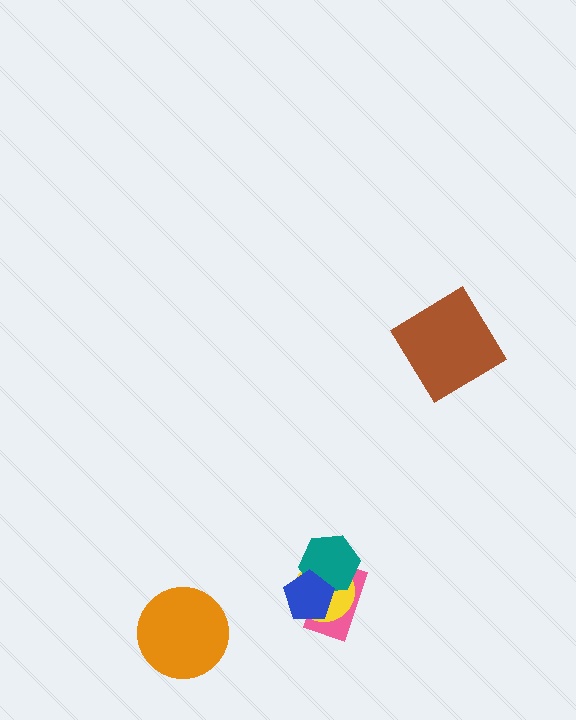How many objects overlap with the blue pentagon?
3 objects overlap with the blue pentagon.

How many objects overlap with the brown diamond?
0 objects overlap with the brown diamond.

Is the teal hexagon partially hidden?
Yes, it is partially covered by another shape.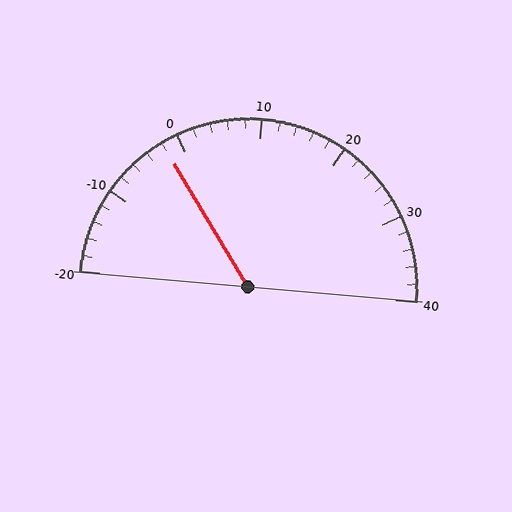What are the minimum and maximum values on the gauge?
The gauge ranges from -20 to 40.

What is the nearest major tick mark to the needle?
The nearest major tick mark is 0.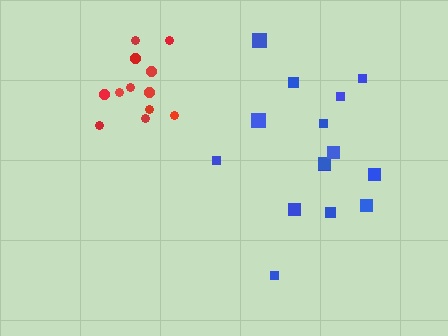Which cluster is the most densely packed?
Red.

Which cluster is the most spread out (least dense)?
Blue.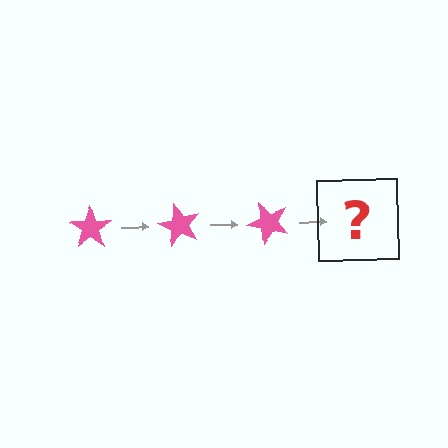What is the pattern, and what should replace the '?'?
The pattern is that the star rotates 60 degrees each step. The '?' should be a pink star rotated 180 degrees.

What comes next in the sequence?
The next element should be a pink star rotated 180 degrees.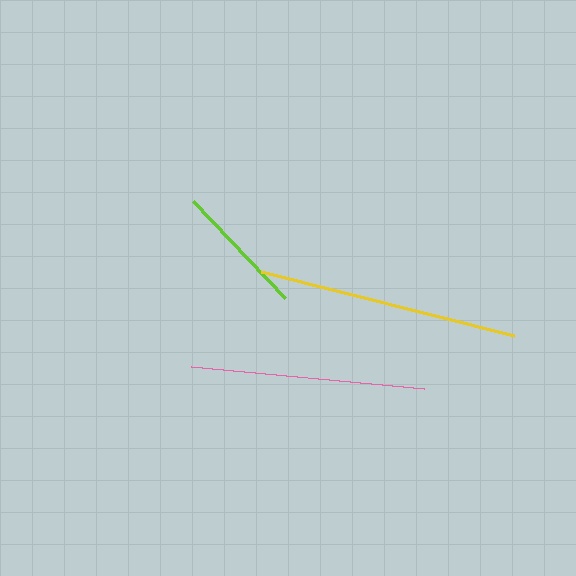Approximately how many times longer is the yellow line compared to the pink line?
The yellow line is approximately 1.1 times the length of the pink line.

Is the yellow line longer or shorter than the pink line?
The yellow line is longer than the pink line.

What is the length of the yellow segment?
The yellow segment is approximately 262 pixels long.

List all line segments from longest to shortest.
From longest to shortest: yellow, pink, lime.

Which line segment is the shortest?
The lime line is the shortest at approximately 134 pixels.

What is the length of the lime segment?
The lime segment is approximately 134 pixels long.